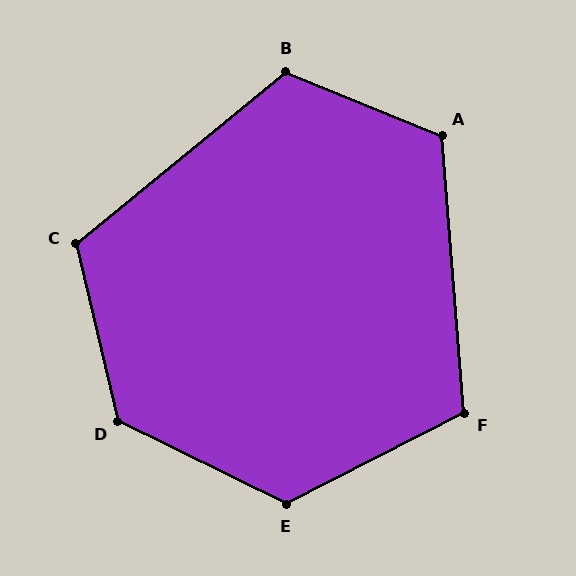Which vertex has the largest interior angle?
D, at approximately 129 degrees.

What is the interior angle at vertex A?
Approximately 117 degrees (obtuse).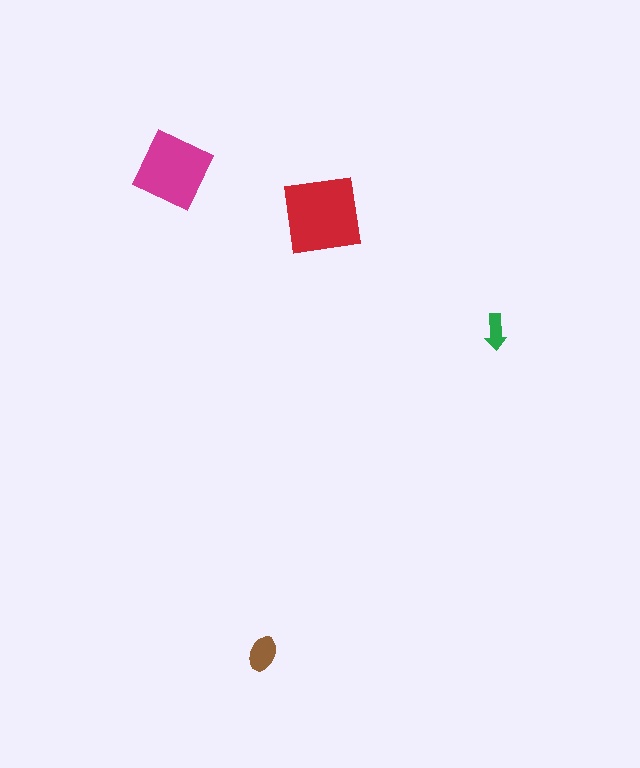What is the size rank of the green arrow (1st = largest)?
4th.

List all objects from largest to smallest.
The red square, the magenta diamond, the brown ellipse, the green arrow.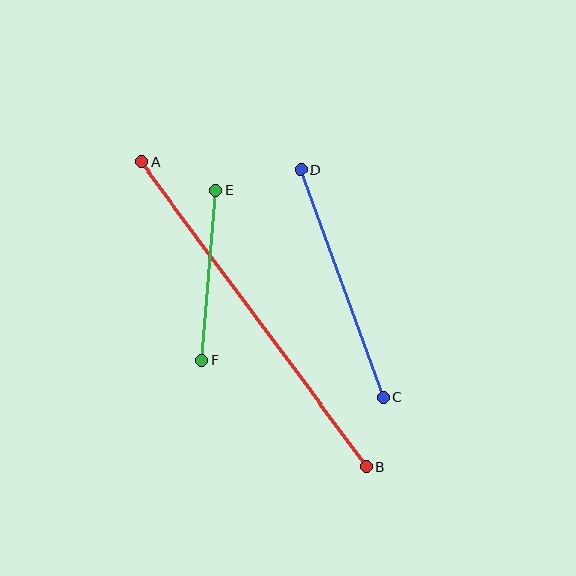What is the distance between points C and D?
The distance is approximately 242 pixels.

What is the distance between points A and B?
The distance is approximately 379 pixels.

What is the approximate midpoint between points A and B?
The midpoint is at approximately (254, 315) pixels.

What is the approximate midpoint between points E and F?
The midpoint is at approximately (209, 275) pixels.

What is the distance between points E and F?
The distance is approximately 171 pixels.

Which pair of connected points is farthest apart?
Points A and B are farthest apart.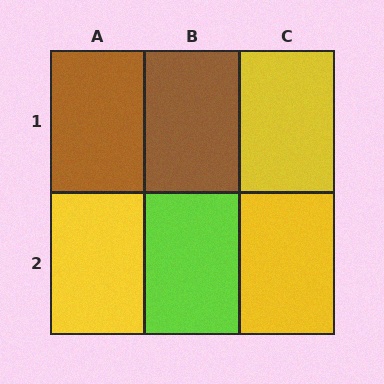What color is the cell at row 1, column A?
Brown.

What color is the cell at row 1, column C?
Yellow.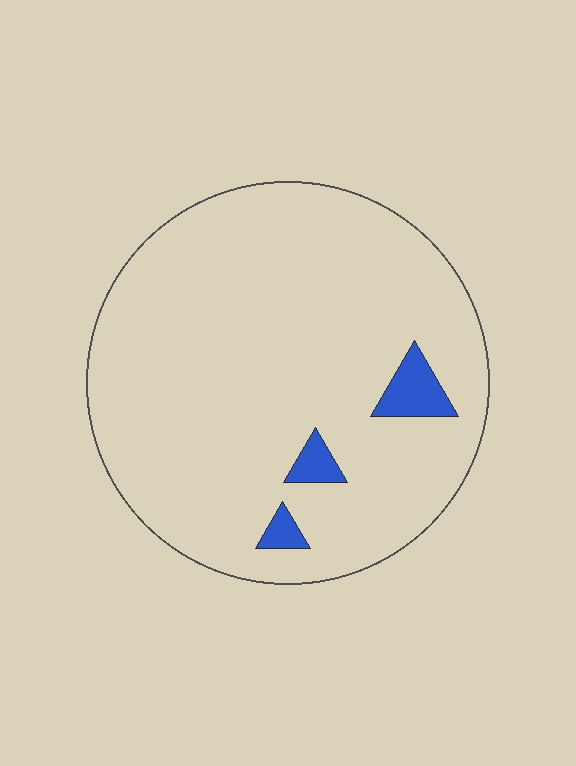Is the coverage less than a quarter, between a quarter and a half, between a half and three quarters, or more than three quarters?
Less than a quarter.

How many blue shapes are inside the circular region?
3.